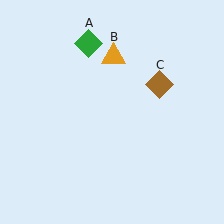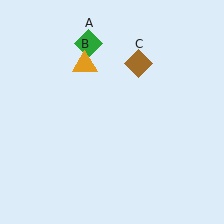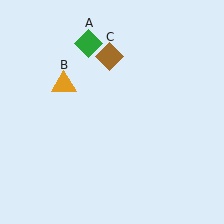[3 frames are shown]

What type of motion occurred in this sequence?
The orange triangle (object B), brown diamond (object C) rotated counterclockwise around the center of the scene.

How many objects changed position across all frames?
2 objects changed position: orange triangle (object B), brown diamond (object C).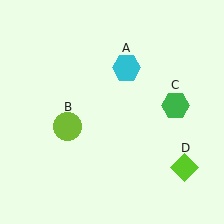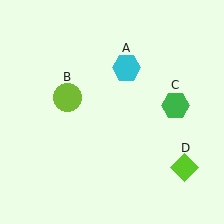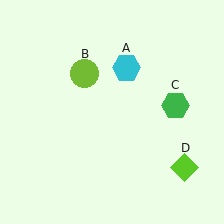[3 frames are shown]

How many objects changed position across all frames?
1 object changed position: lime circle (object B).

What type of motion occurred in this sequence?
The lime circle (object B) rotated clockwise around the center of the scene.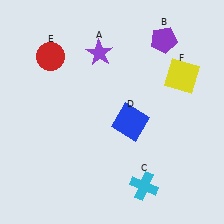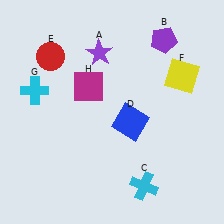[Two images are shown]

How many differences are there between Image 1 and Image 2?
There are 2 differences between the two images.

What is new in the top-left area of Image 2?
A cyan cross (G) was added in the top-left area of Image 2.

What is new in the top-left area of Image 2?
A magenta square (H) was added in the top-left area of Image 2.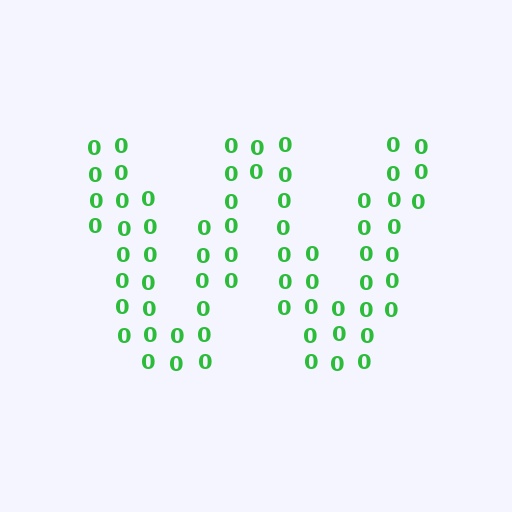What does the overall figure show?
The overall figure shows the letter W.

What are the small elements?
The small elements are digit 0's.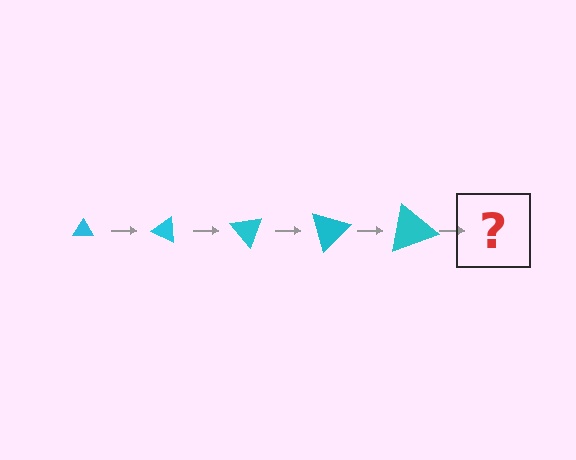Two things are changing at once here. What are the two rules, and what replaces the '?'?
The two rules are that the triangle grows larger each step and it rotates 25 degrees each step. The '?' should be a triangle, larger than the previous one and rotated 125 degrees from the start.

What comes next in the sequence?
The next element should be a triangle, larger than the previous one and rotated 125 degrees from the start.